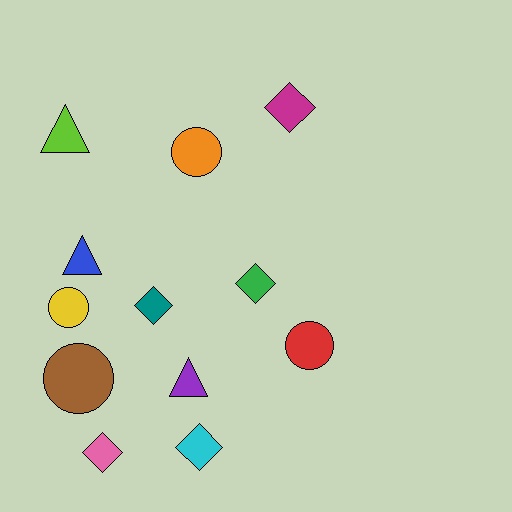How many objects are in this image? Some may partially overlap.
There are 12 objects.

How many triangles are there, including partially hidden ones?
There are 3 triangles.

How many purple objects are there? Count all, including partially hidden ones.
There is 1 purple object.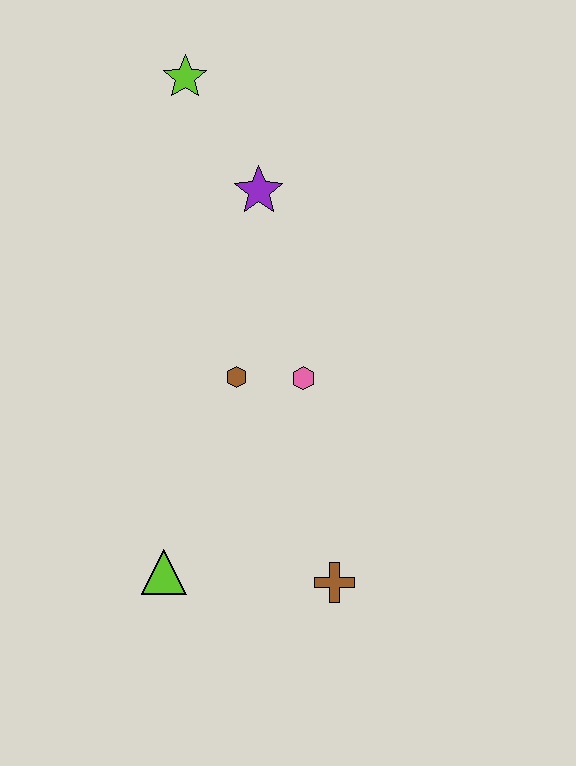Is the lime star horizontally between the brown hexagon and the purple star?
No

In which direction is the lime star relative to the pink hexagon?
The lime star is above the pink hexagon.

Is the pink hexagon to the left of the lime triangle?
No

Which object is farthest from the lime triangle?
The lime star is farthest from the lime triangle.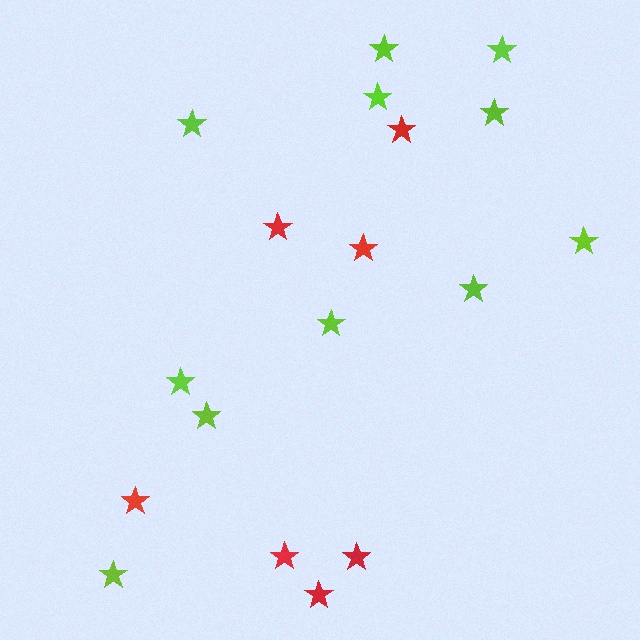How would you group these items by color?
There are 2 groups: one group of red stars (7) and one group of lime stars (11).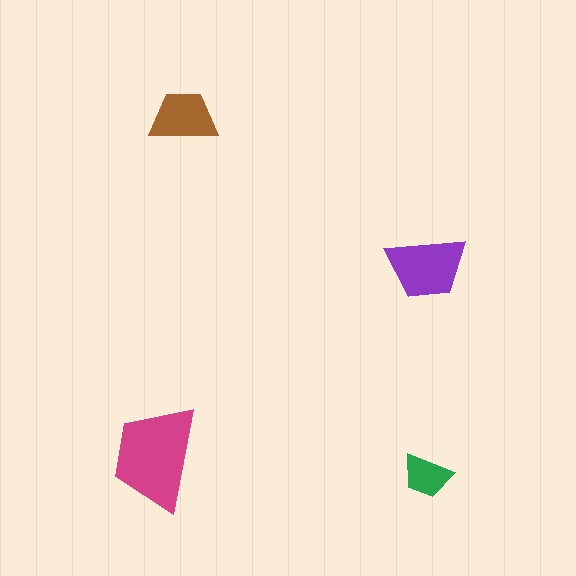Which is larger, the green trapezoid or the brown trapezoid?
The brown one.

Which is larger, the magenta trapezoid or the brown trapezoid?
The magenta one.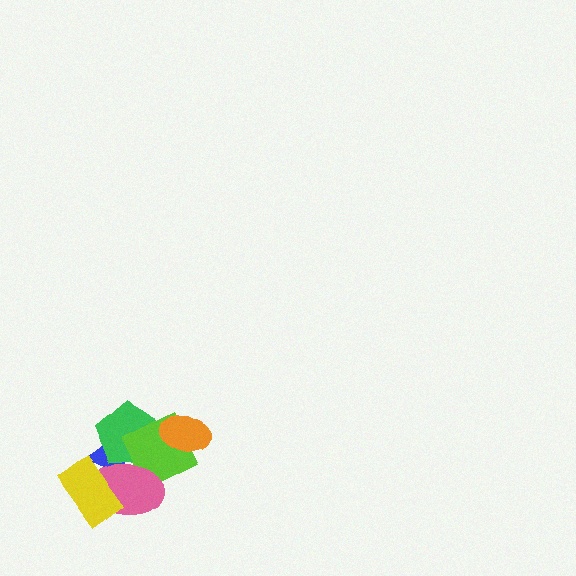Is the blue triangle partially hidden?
Yes, it is partially covered by another shape.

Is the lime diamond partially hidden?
Yes, it is partially covered by another shape.